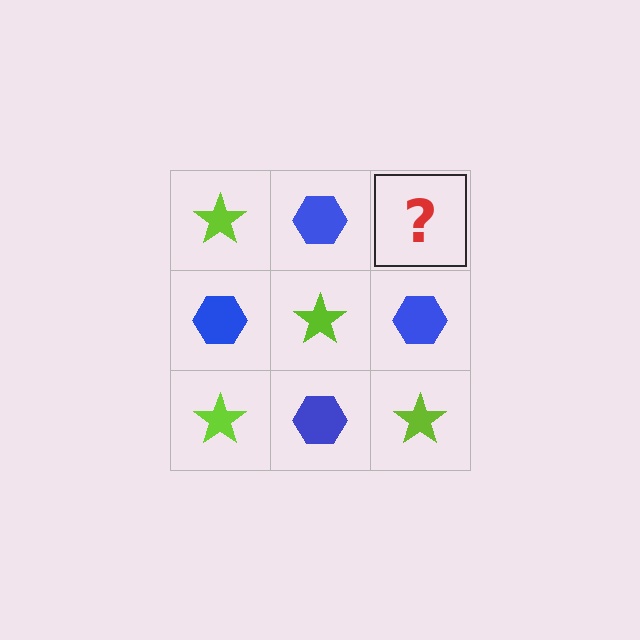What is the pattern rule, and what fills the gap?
The rule is that it alternates lime star and blue hexagon in a checkerboard pattern. The gap should be filled with a lime star.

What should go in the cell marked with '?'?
The missing cell should contain a lime star.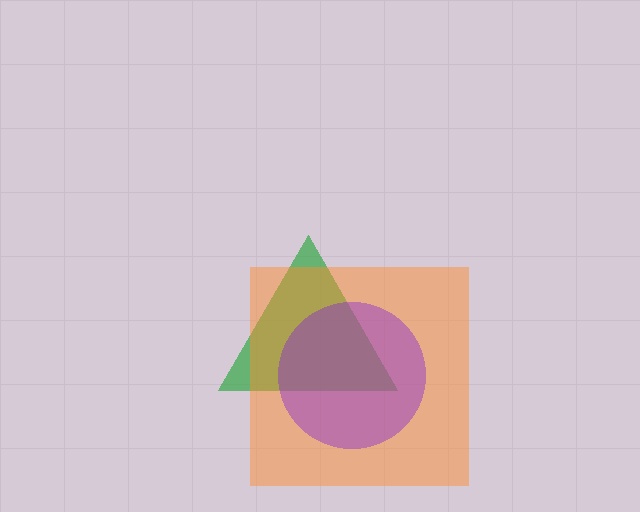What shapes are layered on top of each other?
The layered shapes are: a green triangle, an orange square, a purple circle.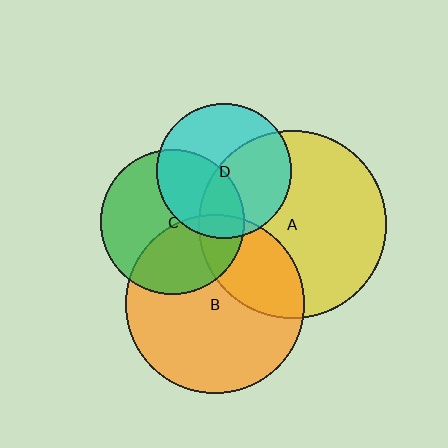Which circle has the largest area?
Circle A (yellow).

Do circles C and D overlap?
Yes.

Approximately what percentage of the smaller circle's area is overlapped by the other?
Approximately 40%.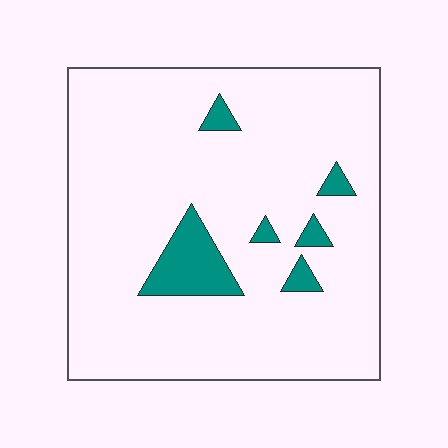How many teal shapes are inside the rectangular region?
6.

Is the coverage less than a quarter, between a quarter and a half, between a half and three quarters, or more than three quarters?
Less than a quarter.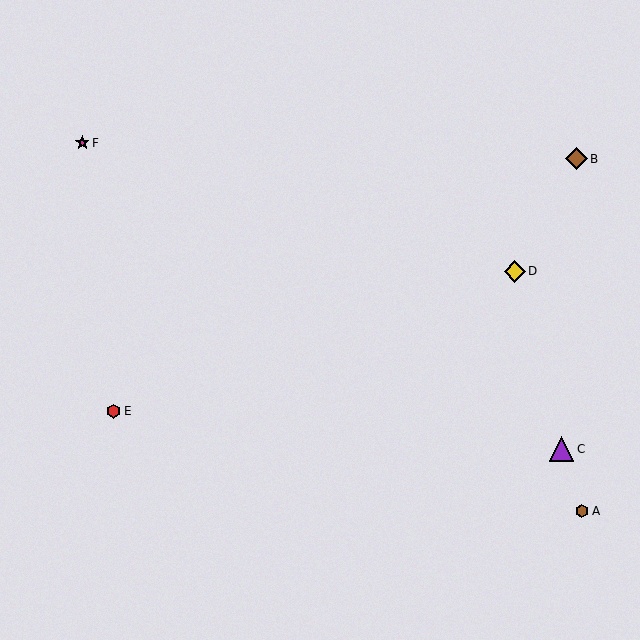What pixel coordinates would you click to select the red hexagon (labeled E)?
Click at (114, 411) to select the red hexagon E.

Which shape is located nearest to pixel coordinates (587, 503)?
The brown hexagon (labeled A) at (582, 511) is nearest to that location.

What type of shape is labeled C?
Shape C is a purple triangle.